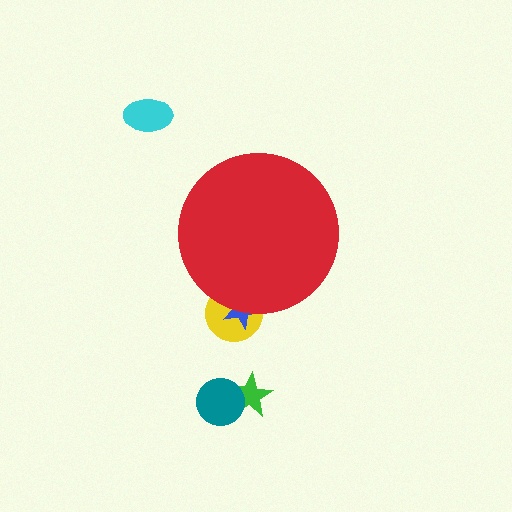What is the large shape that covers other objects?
A red circle.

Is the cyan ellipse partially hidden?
No, the cyan ellipse is fully visible.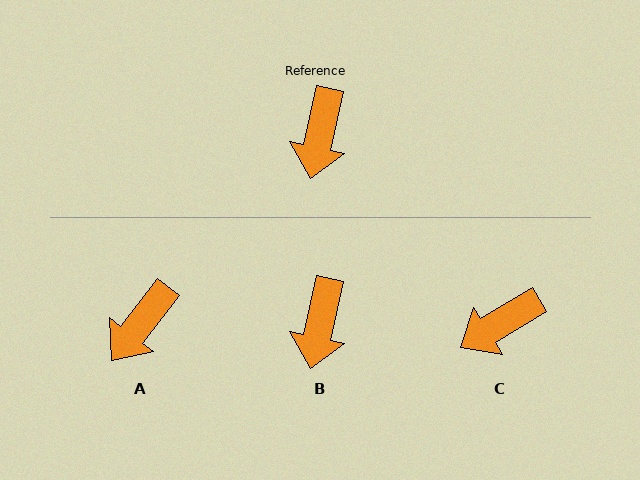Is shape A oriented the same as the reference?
No, it is off by about 25 degrees.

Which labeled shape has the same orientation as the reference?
B.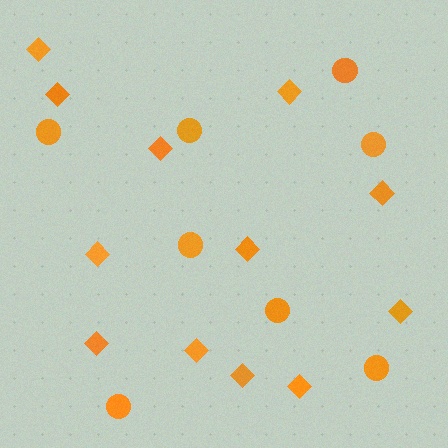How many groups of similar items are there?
There are 2 groups: one group of circles (8) and one group of diamonds (12).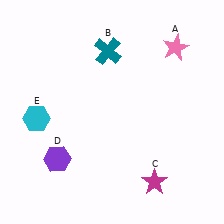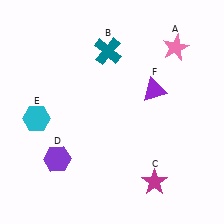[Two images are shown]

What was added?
A purple triangle (F) was added in Image 2.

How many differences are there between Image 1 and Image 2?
There is 1 difference between the two images.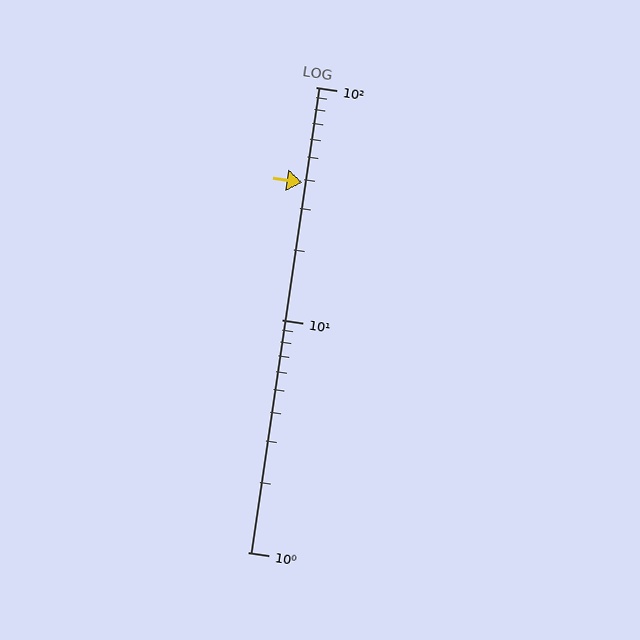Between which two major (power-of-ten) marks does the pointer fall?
The pointer is between 10 and 100.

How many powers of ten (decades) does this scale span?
The scale spans 2 decades, from 1 to 100.